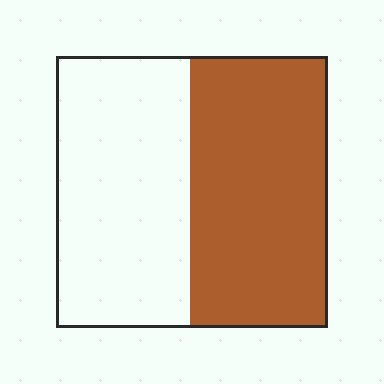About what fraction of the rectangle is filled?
About one half (1/2).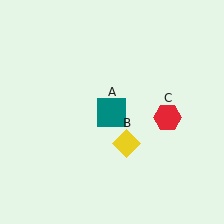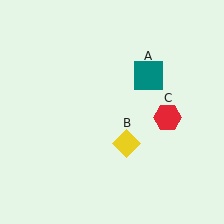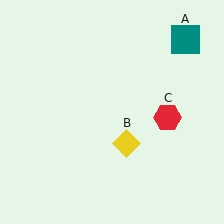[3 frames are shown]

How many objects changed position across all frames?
1 object changed position: teal square (object A).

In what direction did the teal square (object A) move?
The teal square (object A) moved up and to the right.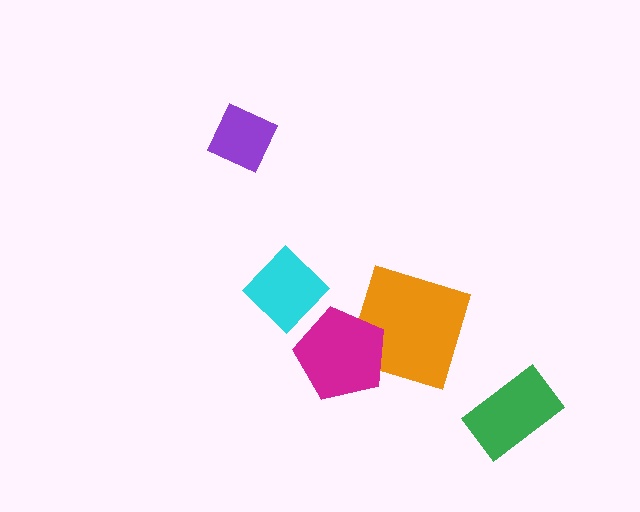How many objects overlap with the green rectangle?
0 objects overlap with the green rectangle.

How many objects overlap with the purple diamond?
0 objects overlap with the purple diamond.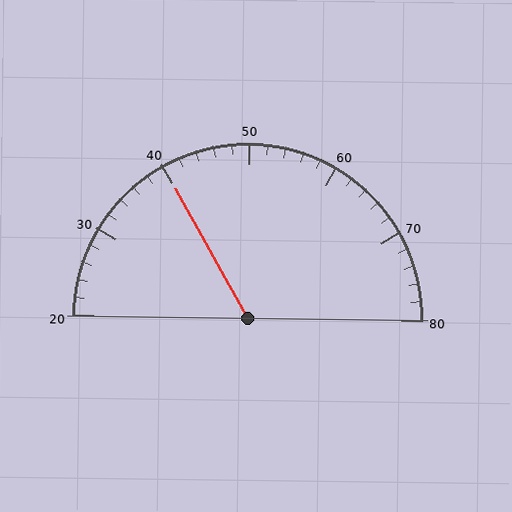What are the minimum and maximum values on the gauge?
The gauge ranges from 20 to 80.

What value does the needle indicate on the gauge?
The needle indicates approximately 40.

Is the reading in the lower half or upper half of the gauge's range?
The reading is in the lower half of the range (20 to 80).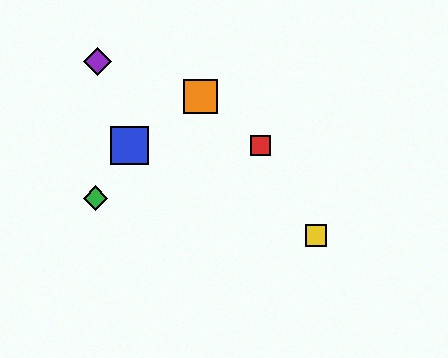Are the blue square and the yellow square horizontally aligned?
No, the blue square is at y≈145 and the yellow square is at y≈235.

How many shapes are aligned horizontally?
2 shapes (the red square, the blue square) are aligned horizontally.